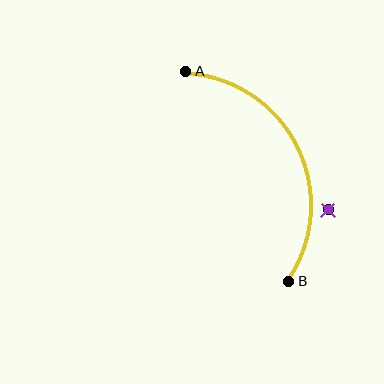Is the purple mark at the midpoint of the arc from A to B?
No — the purple mark does not lie on the arc at all. It sits slightly outside the curve.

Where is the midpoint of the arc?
The arc midpoint is the point on the curve farthest from the straight line joining A and B. It sits to the right of that line.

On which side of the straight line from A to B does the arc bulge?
The arc bulges to the right of the straight line connecting A and B.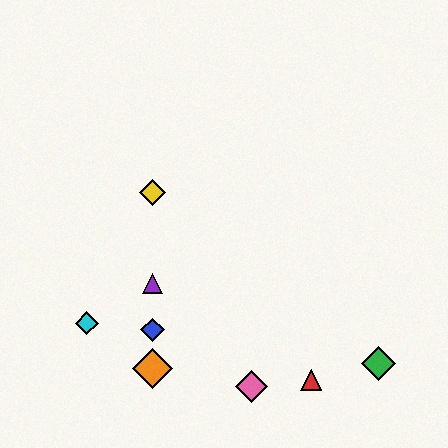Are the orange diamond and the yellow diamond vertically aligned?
Yes, both are at x≈152.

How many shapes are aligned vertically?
4 shapes (the blue diamond, the yellow diamond, the purple triangle, the orange diamond) are aligned vertically.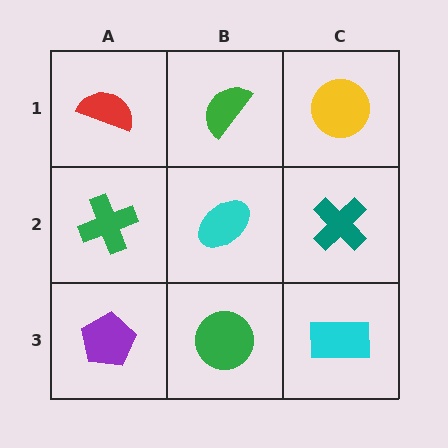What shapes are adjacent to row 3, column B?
A cyan ellipse (row 2, column B), a purple pentagon (row 3, column A), a cyan rectangle (row 3, column C).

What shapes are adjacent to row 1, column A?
A green cross (row 2, column A), a green semicircle (row 1, column B).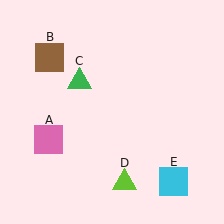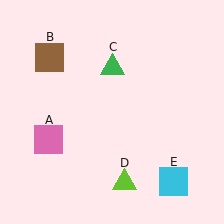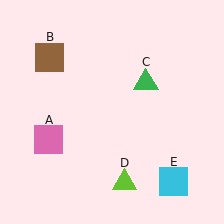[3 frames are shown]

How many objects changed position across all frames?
1 object changed position: green triangle (object C).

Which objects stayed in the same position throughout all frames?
Pink square (object A) and brown square (object B) and lime triangle (object D) and cyan square (object E) remained stationary.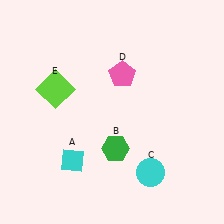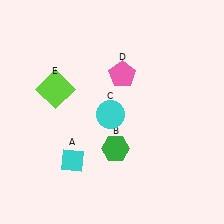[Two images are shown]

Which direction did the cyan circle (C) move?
The cyan circle (C) moved up.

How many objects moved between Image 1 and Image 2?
1 object moved between the two images.